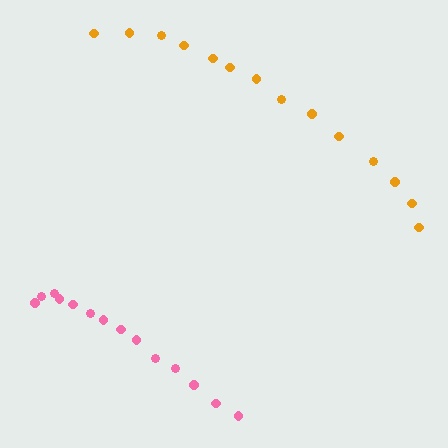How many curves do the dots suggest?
There are 2 distinct paths.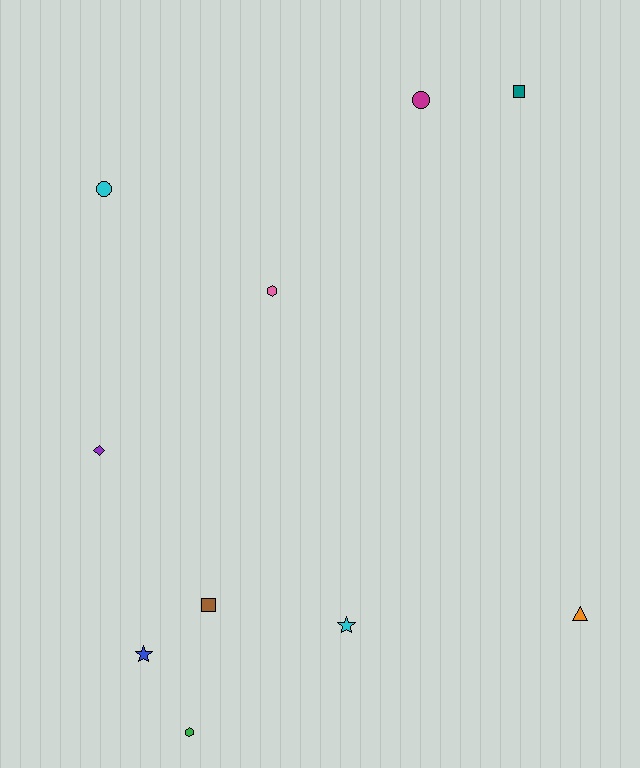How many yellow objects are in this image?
There are no yellow objects.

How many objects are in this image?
There are 10 objects.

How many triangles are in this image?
There is 1 triangle.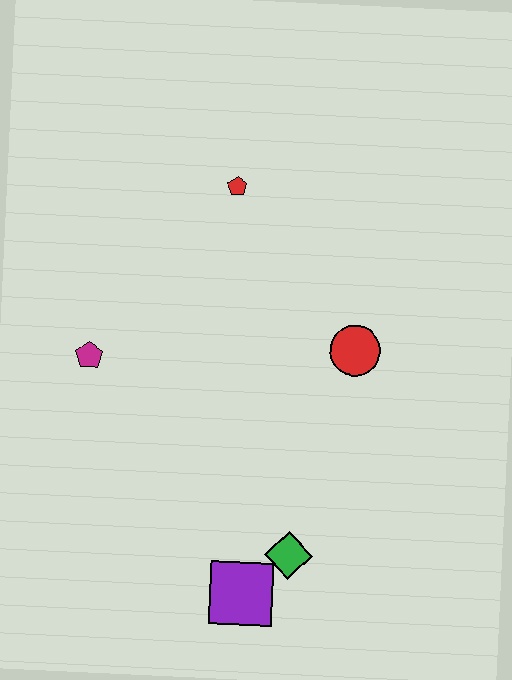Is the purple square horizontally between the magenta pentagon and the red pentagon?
No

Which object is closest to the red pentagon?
The red circle is closest to the red pentagon.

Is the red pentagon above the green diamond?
Yes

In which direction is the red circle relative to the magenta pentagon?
The red circle is to the right of the magenta pentagon.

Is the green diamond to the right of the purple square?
Yes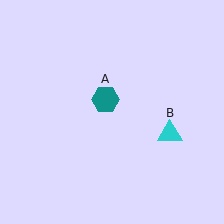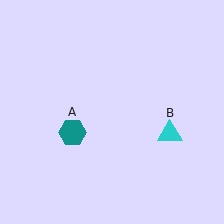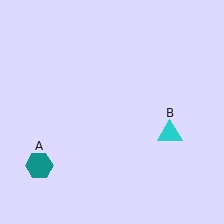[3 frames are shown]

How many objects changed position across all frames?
1 object changed position: teal hexagon (object A).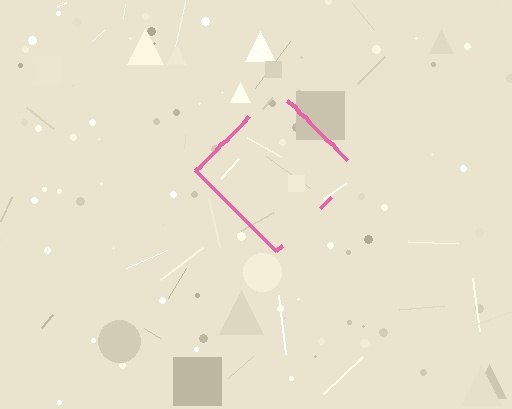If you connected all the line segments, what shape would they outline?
They would outline a diamond.